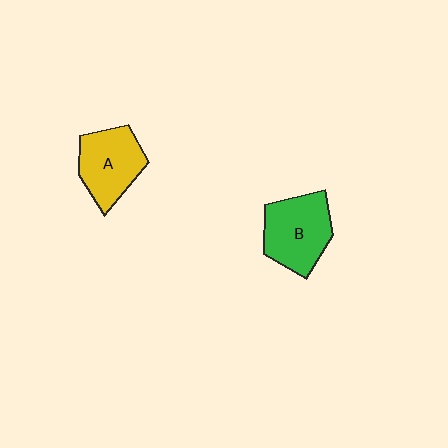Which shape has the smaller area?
Shape A (yellow).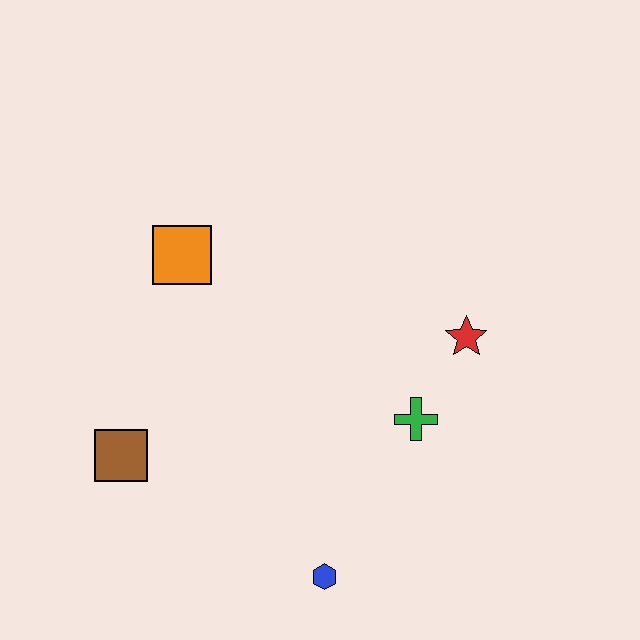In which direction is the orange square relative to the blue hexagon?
The orange square is above the blue hexagon.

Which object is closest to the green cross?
The red star is closest to the green cross.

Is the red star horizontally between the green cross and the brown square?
No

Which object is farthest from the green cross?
The brown square is farthest from the green cross.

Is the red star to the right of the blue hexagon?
Yes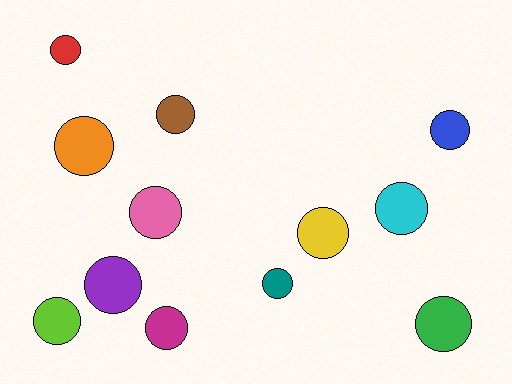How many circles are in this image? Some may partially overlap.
There are 12 circles.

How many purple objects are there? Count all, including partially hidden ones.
There is 1 purple object.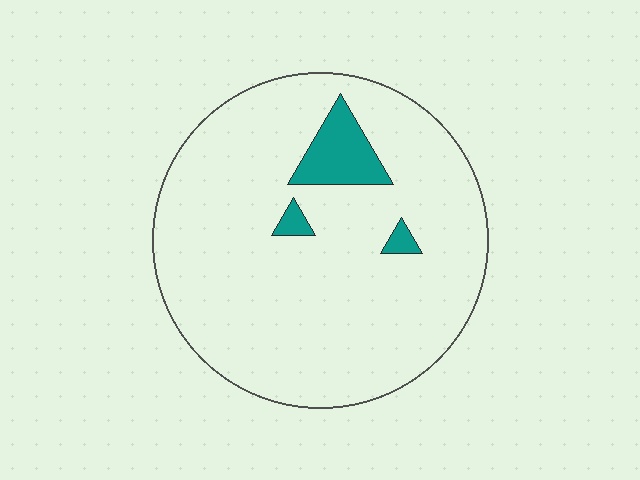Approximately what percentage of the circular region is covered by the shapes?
Approximately 5%.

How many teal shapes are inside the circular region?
3.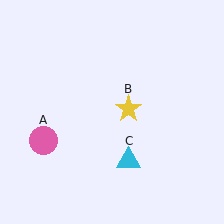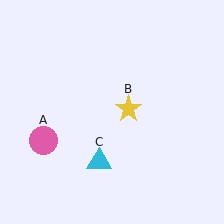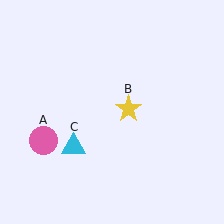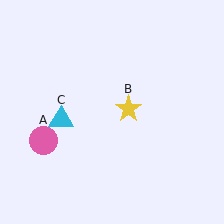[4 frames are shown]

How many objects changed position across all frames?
1 object changed position: cyan triangle (object C).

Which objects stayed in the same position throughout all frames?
Pink circle (object A) and yellow star (object B) remained stationary.